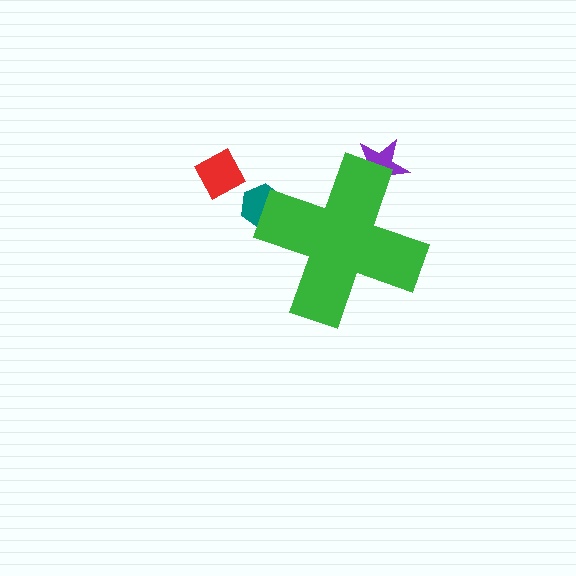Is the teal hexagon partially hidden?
Yes, the teal hexagon is partially hidden behind the green cross.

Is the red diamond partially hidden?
No, the red diamond is fully visible.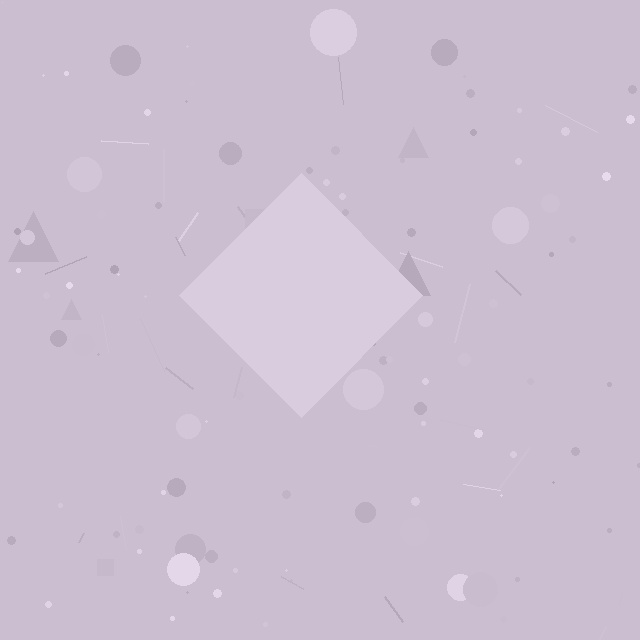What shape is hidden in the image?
A diamond is hidden in the image.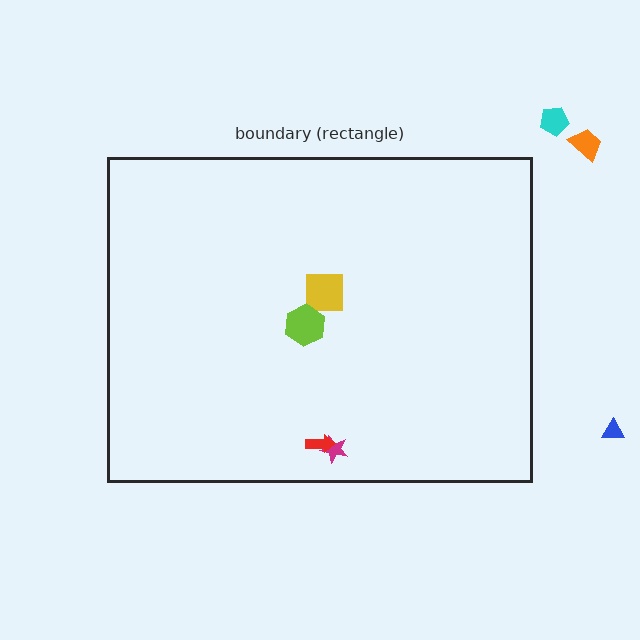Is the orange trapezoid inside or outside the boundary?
Outside.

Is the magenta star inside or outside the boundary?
Inside.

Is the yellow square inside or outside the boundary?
Inside.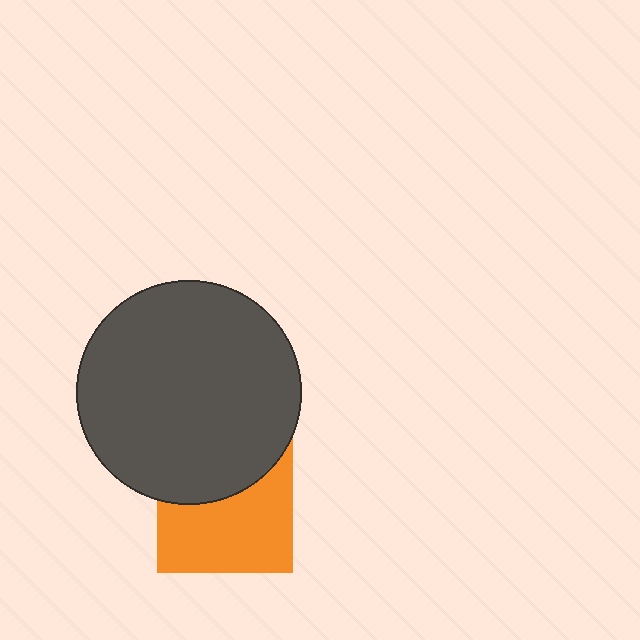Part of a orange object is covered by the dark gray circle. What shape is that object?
It is a square.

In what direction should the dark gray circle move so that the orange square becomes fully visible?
The dark gray circle should move up. That is the shortest direction to clear the overlap and leave the orange square fully visible.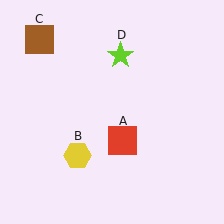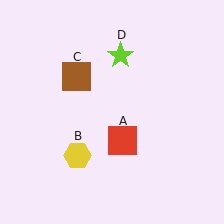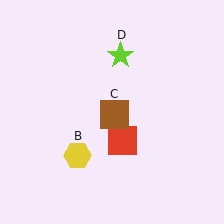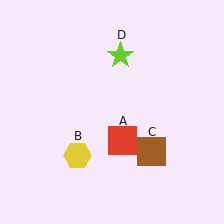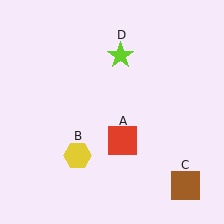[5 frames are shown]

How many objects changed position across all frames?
1 object changed position: brown square (object C).